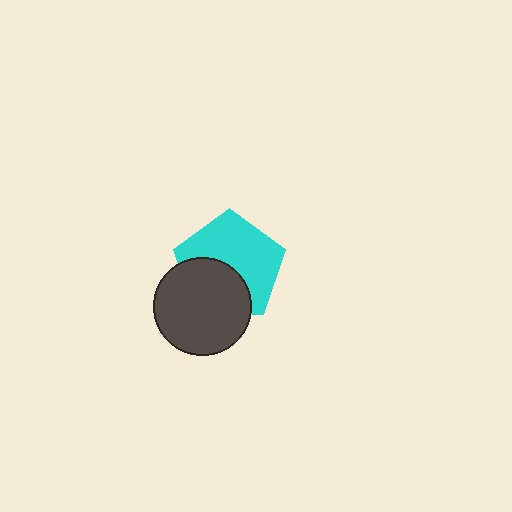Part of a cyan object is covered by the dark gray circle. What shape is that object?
It is a pentagon.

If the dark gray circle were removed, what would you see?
You would see the complete cyan pentagon.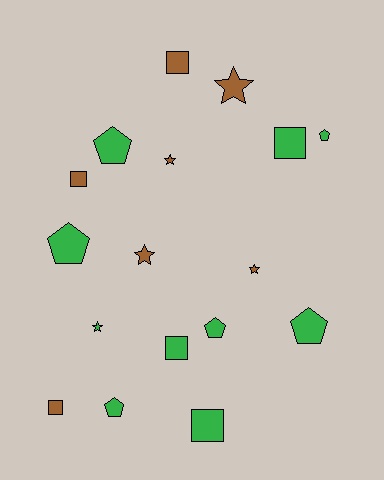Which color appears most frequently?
Green, with 10 objects.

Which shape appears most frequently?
Pentagon, with 6 objects.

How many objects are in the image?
There are 17 objects.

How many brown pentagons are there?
There are no brown pentagons.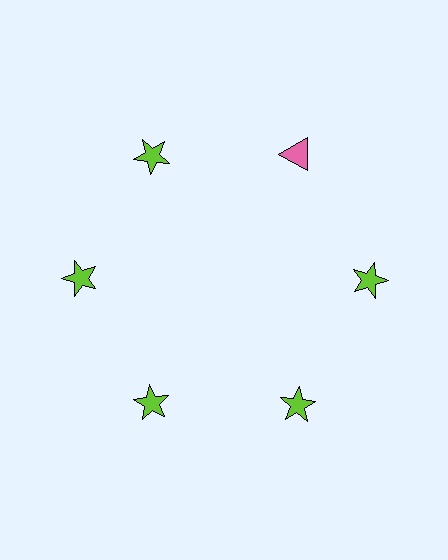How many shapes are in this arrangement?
There are 6 shapes arranged in a ring pattern.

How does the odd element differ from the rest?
It differs in both color (pink instead of lime) and shape (triangle instead of star).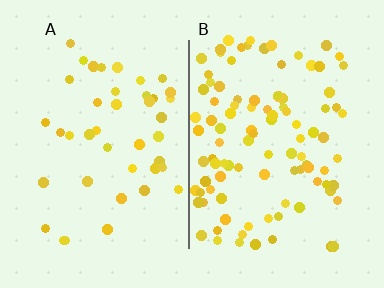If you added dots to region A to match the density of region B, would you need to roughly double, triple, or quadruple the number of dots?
Approximately double.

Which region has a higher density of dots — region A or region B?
B (the right).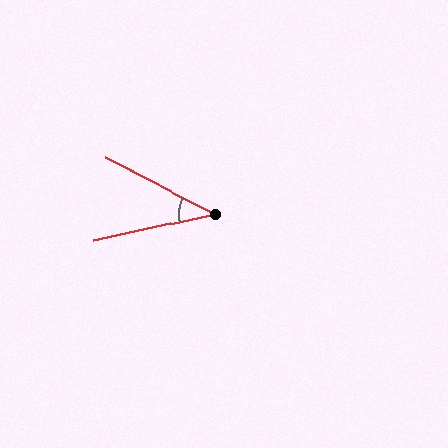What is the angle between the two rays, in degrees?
Approximately 40 degrees.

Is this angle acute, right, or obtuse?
It is acute.